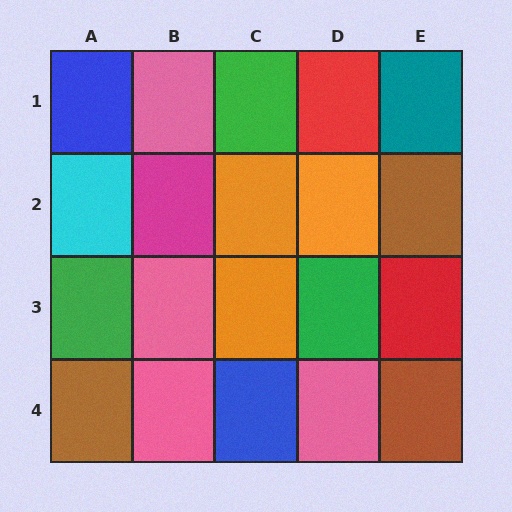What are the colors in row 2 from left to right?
Cyan, magenta, orange, orange, brown.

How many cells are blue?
2 cells are blue.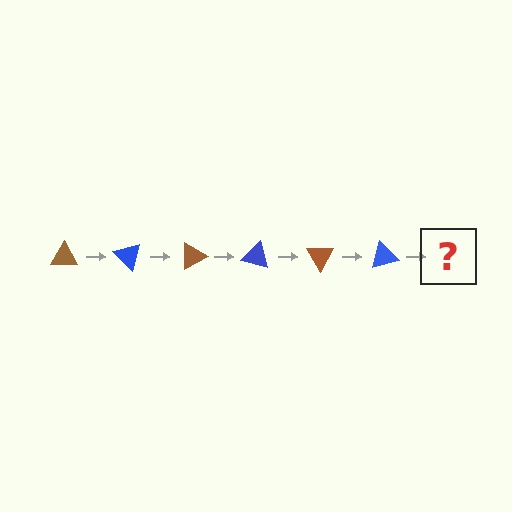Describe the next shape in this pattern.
It should be a brown triangle, rotated 270 degrees from the start.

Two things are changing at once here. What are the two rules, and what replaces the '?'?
The two rules are that it rotates 45 degrees each step and the color cycles through brown and blue. The '?' should be a brown triangle, rotated 270 degrees from the start.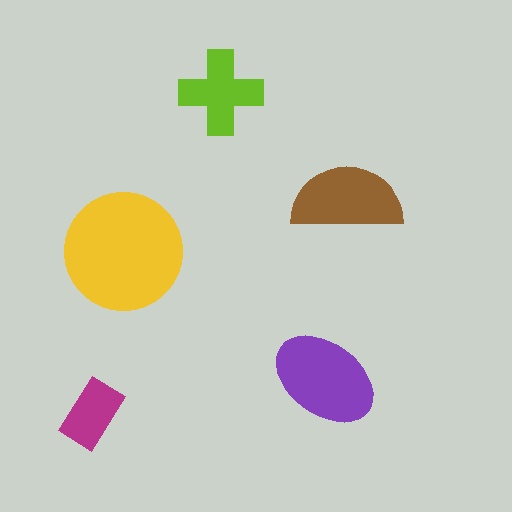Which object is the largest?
The yellow circle.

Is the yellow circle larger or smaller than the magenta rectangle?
Larger.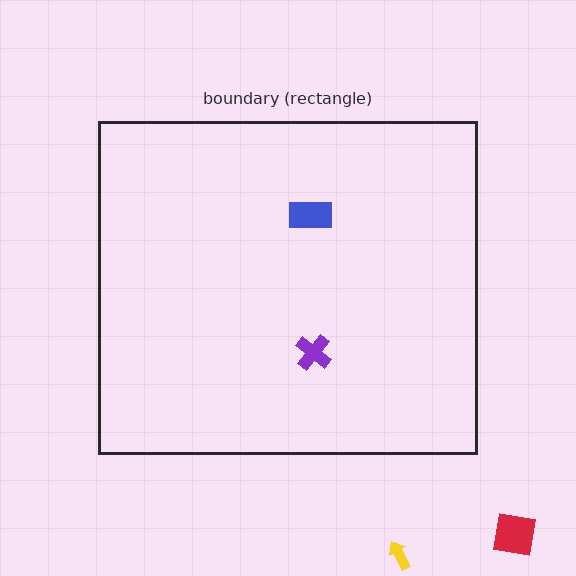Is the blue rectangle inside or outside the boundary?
Inside.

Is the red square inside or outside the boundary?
Outside.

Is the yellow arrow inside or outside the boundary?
Outside.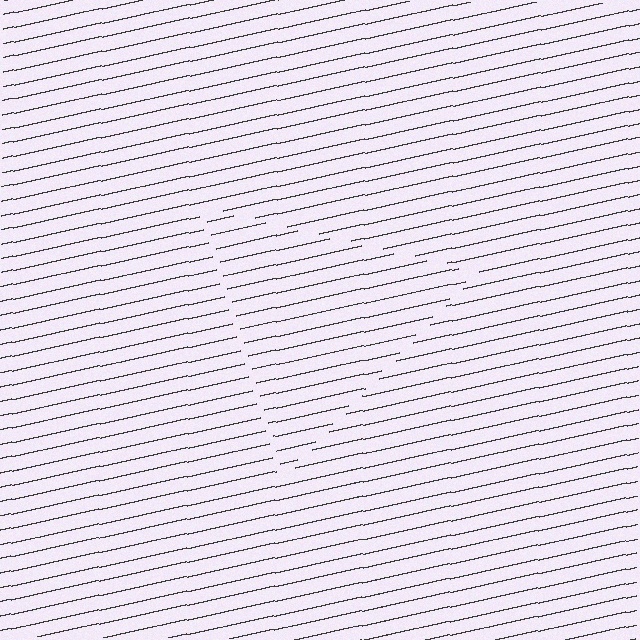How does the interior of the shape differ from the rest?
The interior of the shape contains the same grating, shifted by half a period — the contour is defined by the phase discontinuity where line-ends from the inner and outer gratings abut.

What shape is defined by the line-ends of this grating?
An illusory triangle. The interior of the shape contains the same grating, shifted by half a period — the contour is defined by the phase discontinuity where line-ends from the inner and outer gratings abut.